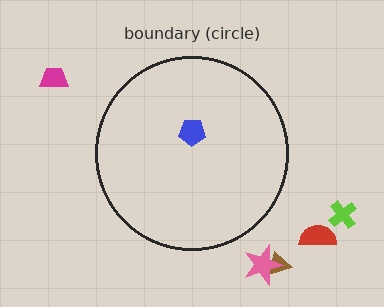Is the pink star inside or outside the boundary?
Outside.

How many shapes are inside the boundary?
1 inside, 5 outside.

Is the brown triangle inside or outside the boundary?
Outside.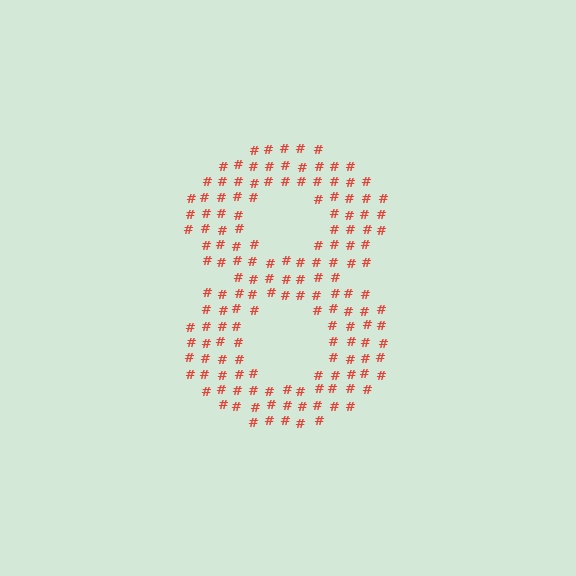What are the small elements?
The small elements are hash symbols.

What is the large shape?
The large shape is the digit 8.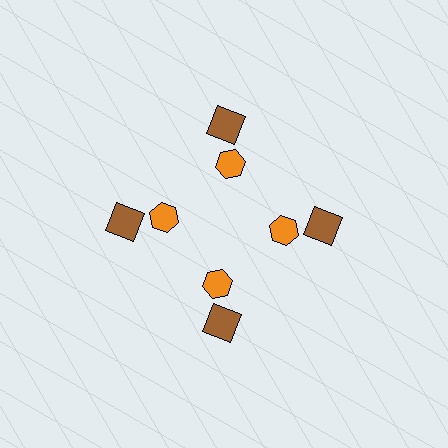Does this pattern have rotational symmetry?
Yes, this pattern has 4-fold rotational symmetry. It looks the same after rotating 90 degrees around the center.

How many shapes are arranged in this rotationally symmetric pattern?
There are 8 shapes, arranged in 4 groups of 2.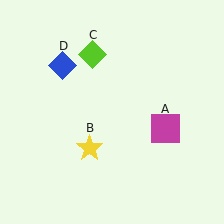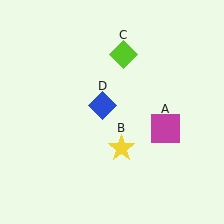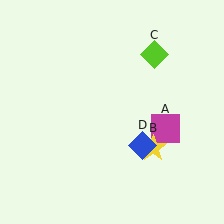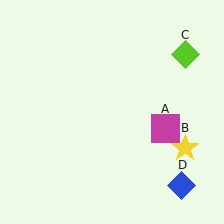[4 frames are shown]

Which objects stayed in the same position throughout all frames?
Magenta square (object A) remained stationary.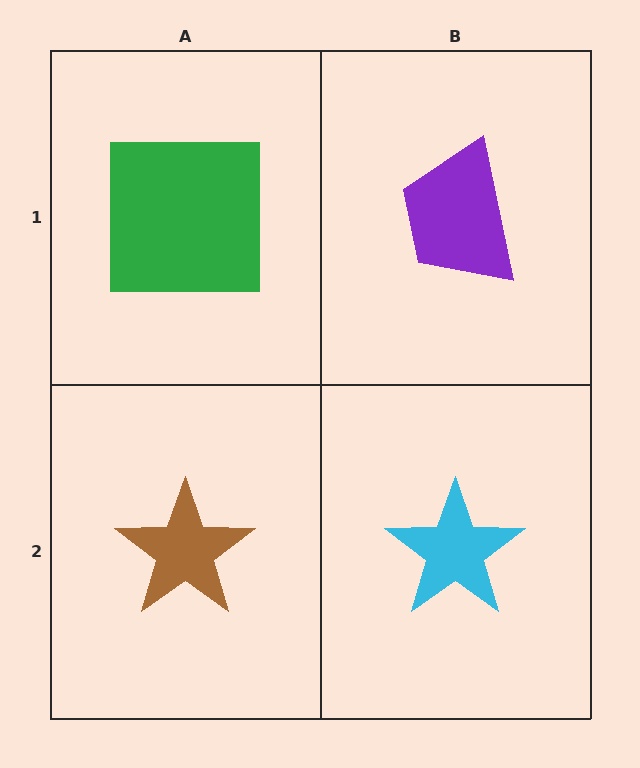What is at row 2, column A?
A brown star.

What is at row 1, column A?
A green square.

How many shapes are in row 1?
2 shapes.